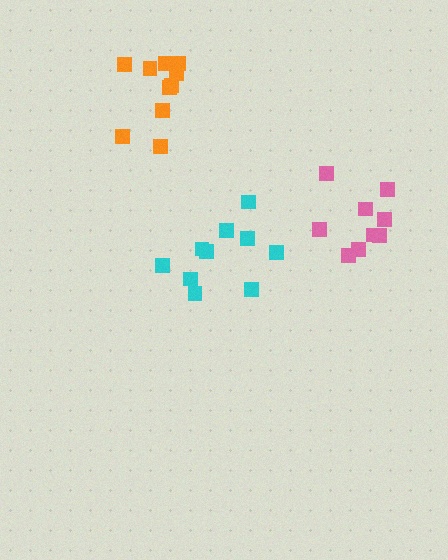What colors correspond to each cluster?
The clusters are colored: cyan, orange, pink.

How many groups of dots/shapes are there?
There are 3 groups.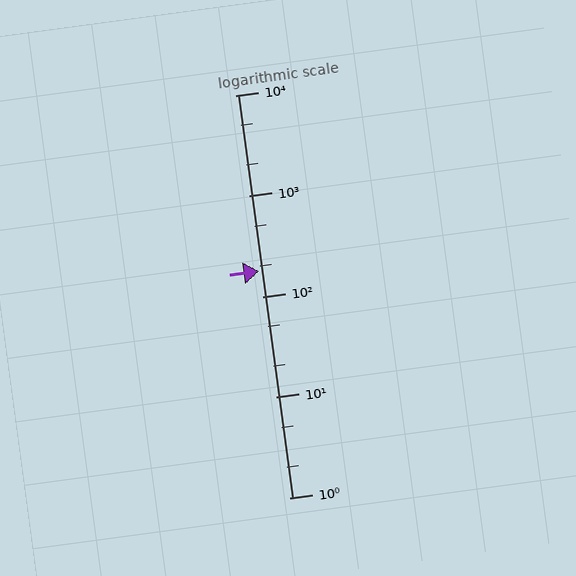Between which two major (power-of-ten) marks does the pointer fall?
The pointer is between 100 and 1000.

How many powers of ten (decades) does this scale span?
The scale spans 4 decades, from 1 to 10000.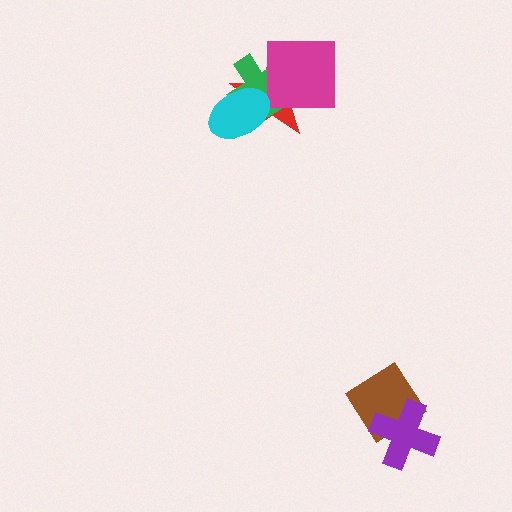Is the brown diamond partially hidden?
Yes, it is partially covered by another shape.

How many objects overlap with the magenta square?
2 objects overlap with the magenta square.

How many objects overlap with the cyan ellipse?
2 objects overlap with the cyan ellipse.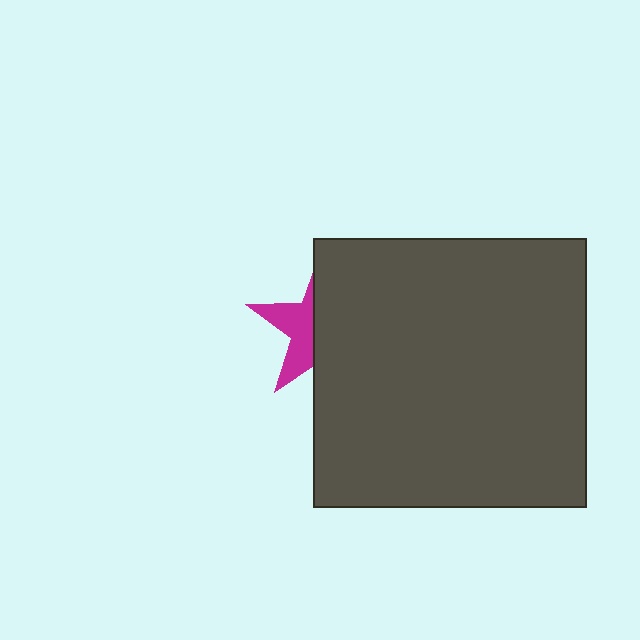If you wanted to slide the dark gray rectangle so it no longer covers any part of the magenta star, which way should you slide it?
Slide it right — that is the most direct way to separate the two shapes.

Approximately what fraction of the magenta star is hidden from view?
Roughly 61% of the magenta star is hidden behind the dark gray rectangle.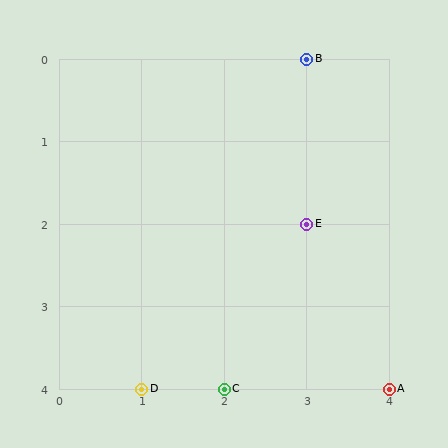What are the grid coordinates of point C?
Point C is at grid coordinates (2, 4).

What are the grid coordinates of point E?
Point E is at grid coordinates (3, 2).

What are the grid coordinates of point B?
Point B is at grid coordinates (3, 0).